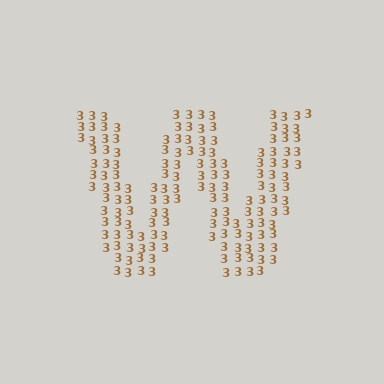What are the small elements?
The small elements are digit 3's.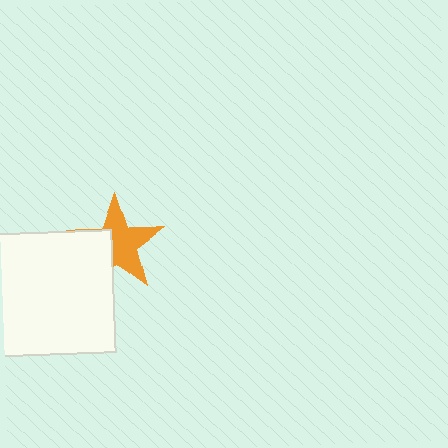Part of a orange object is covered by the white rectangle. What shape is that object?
It is a star.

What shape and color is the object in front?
The object in front is a white rectangle.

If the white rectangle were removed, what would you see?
You would see the complete orange star.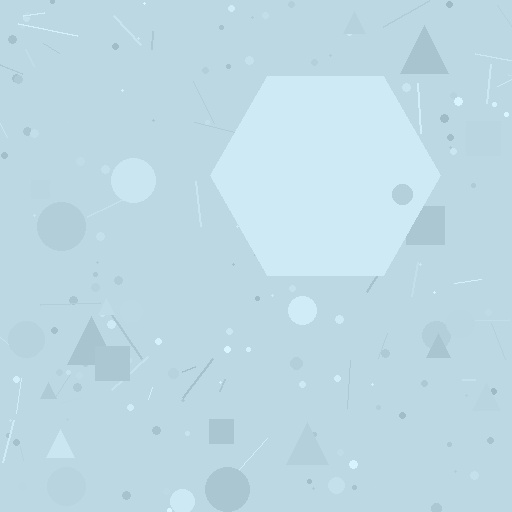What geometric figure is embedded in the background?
A hexagon is embedded in the background.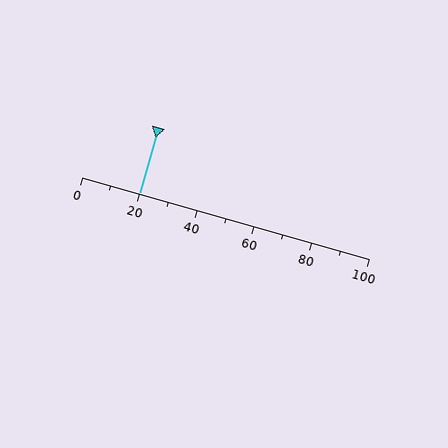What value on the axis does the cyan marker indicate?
The marker indicates approximately 20.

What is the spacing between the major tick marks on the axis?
The major ticks are spaced 20 apart.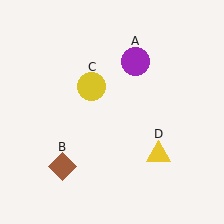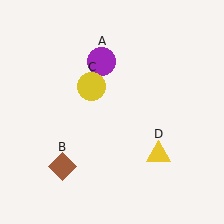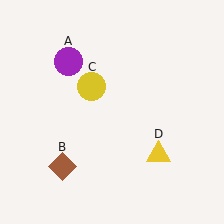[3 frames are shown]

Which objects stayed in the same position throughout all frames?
Brown diamond (object B) and yellow circle (object C) and yellow triangle (object D) remained stationary.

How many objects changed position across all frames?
1 object changed position: purple circle (object A).